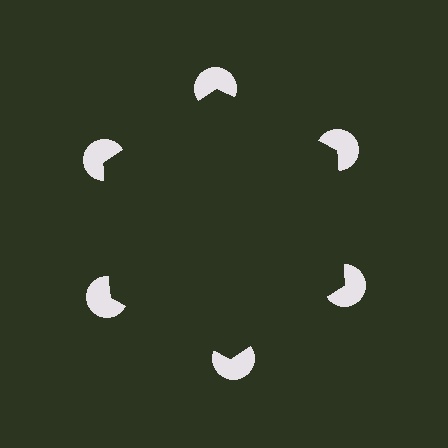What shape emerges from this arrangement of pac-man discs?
An illusory hexagon — its edges are inferred from the aligned wedge cuts in the pac-man discs, not physically drawn.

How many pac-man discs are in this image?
There are 6 — one at each vertex of the illusory hexagon.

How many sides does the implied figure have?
6 sides.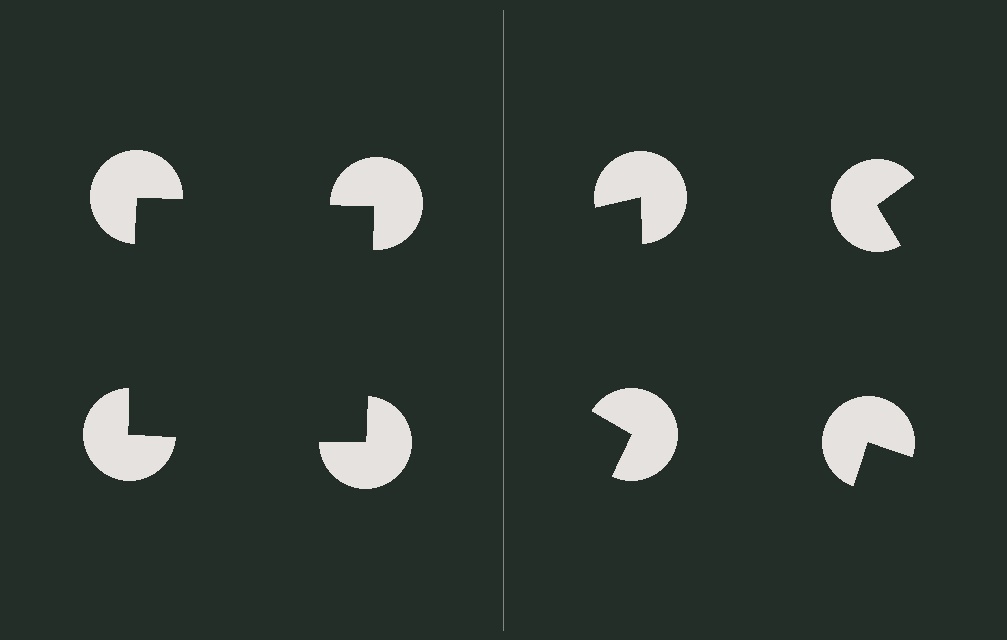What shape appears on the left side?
An illusory square.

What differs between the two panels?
The pac-man discs are positioned identically on both sides; only the wedge orientations differ. On the left they align to a square; on the right they are misaligned.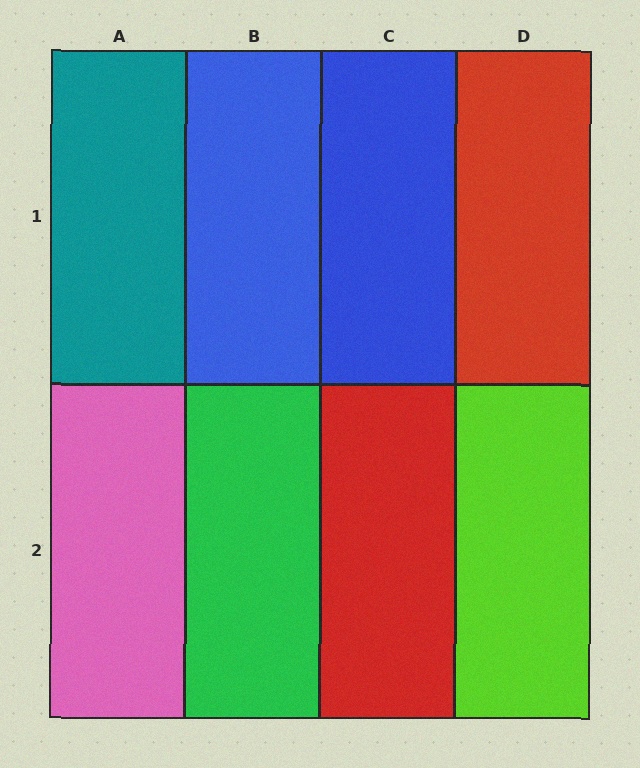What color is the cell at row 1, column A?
Teal.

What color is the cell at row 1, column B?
Blue.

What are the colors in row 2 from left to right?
Pink, green, red, lime.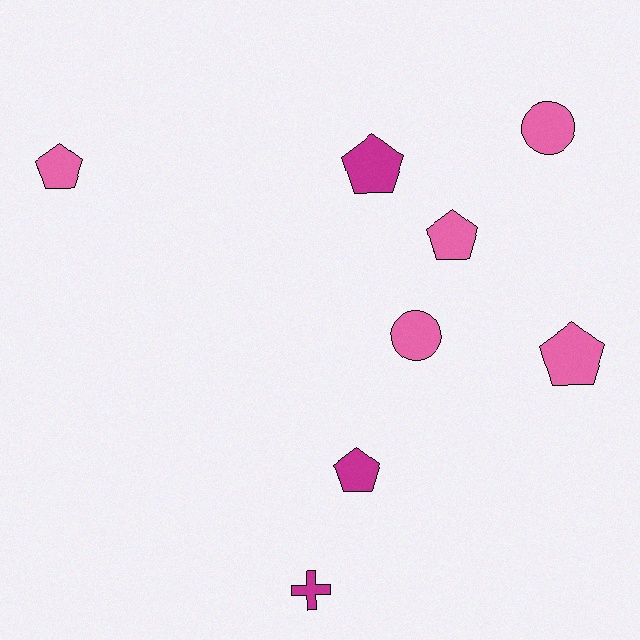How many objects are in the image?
There are 8 objects.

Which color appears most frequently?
Pink, with 5 objects.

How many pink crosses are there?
There are no pink crosses.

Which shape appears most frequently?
Pentagon, with 5 objects.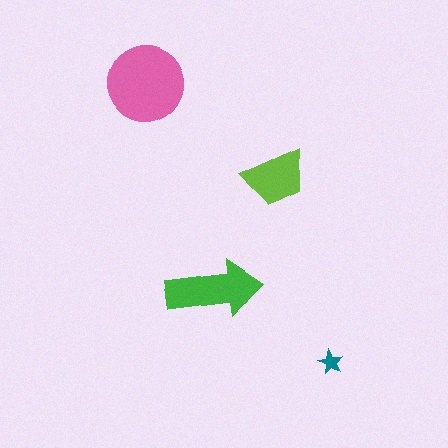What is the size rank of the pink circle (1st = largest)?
1st.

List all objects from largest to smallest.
The pink circle, the green arrow, the lime trapezoid, the teal star.